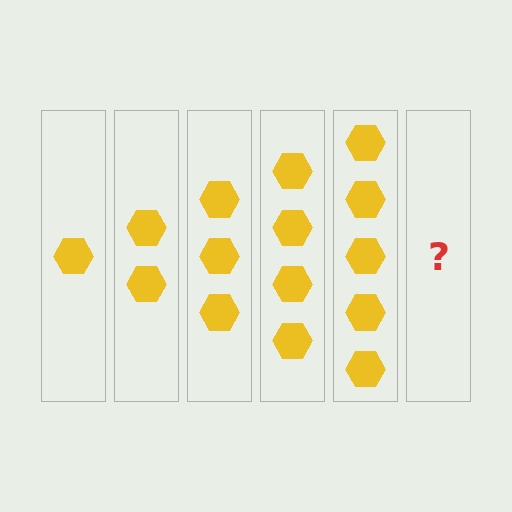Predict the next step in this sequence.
The next step is 6 hexagons.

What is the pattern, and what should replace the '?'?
The pattern is that each step adds one more hexagon. The '?' should be 6 hexagons.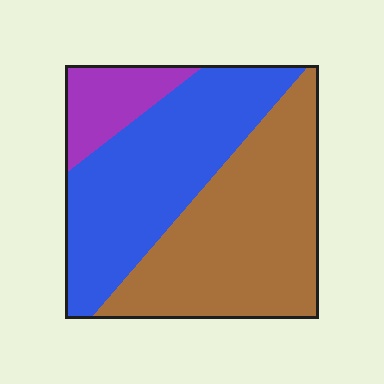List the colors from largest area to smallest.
From largest to smallest: brown, blue, purple.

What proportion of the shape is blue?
Blue takes up about two fifths (2/5) of the shape.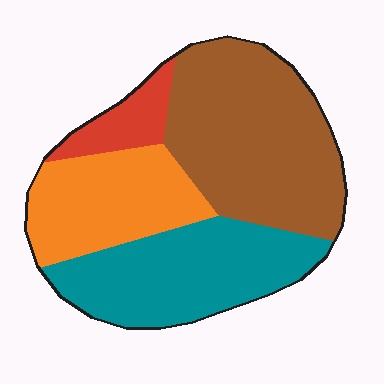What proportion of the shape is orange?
Orange takes up between a sixth and a third of the shape.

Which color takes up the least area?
Red, at roughly 10%.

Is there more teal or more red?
Teal.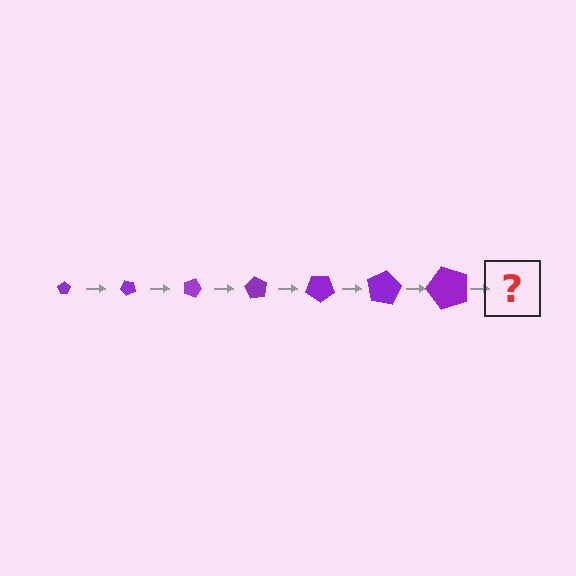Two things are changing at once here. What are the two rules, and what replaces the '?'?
The two rules are that the pentagon grows larger each step and it rotates 45 degrees each step. The '?' should be a pentagon, larger than the previous one and rotated 315 degrees from the start.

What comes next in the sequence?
The next element should be a pentagon, larger than the previous one and rotated 315 degrees from the start.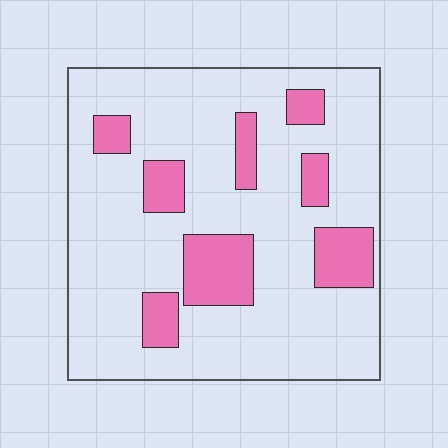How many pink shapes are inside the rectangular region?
8.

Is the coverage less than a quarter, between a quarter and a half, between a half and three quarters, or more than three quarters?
Less than a quarter.